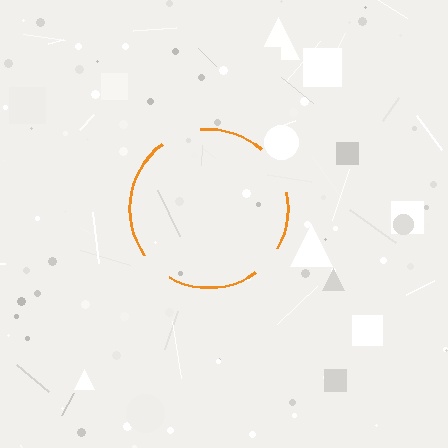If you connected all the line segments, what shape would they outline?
They would outline a circle.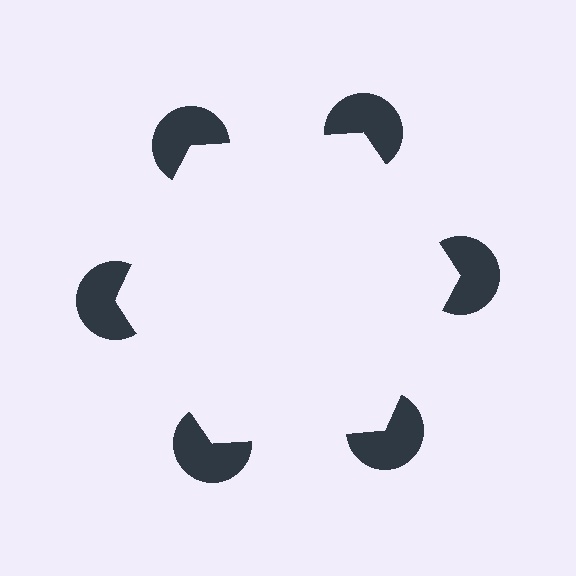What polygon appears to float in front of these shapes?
An illusory hexagon — its edges are inferred from the aligned wedge cuts in the pac-man discs, not physically drawn.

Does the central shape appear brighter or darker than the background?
It typically appears slightly brighter than the background, even though no actual brightness change is drawn.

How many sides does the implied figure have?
6 sides.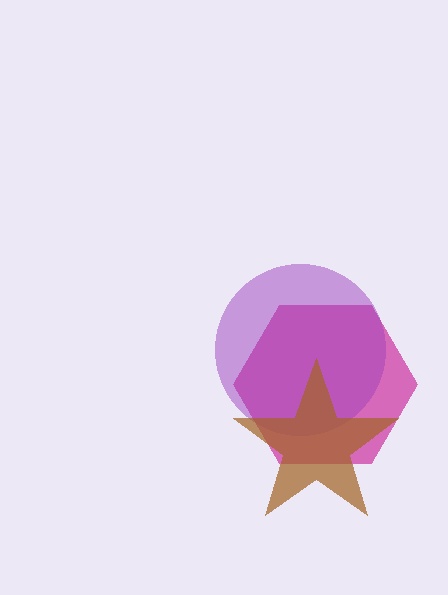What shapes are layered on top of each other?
The layered shapes are: a magenta hexagon, a purple circle, a brown star.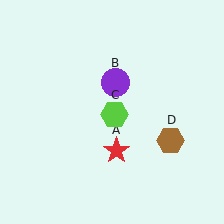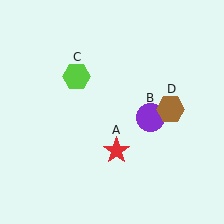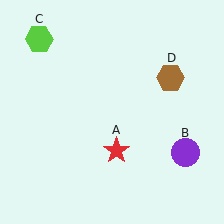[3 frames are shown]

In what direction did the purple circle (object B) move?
The purple circle (object B) moved down and to the right.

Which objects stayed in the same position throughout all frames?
Red star (object A) remained stationary.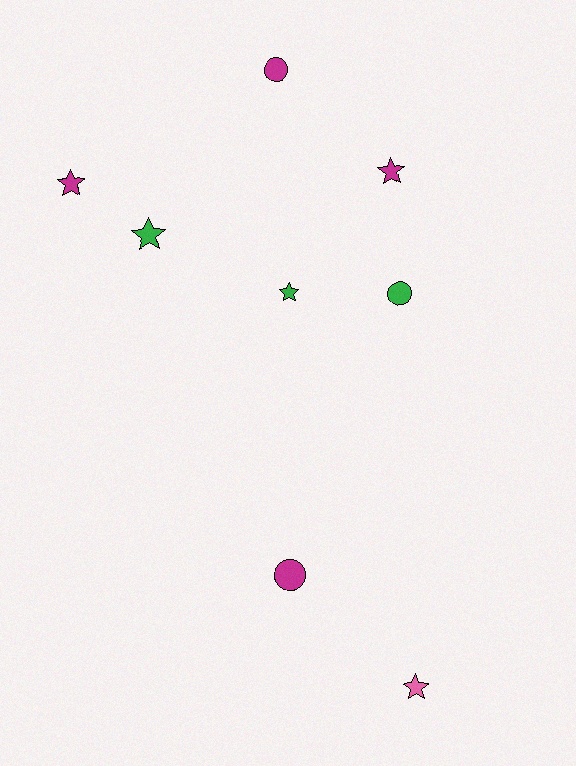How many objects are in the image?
There are 8 objects.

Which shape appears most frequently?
Star, with 5 objects.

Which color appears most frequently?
Magenta, with 4 objects.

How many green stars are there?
There are 2 green stars.